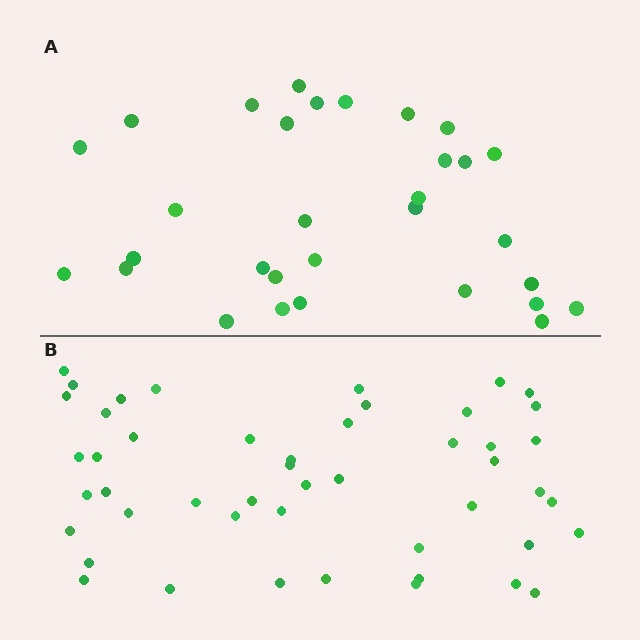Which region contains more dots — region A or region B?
Region B (the bottom region) has more dots.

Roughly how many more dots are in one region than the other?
Region B has approximately 15 more dots than region A.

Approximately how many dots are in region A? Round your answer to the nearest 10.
About 30 dots. (The exact count is 31, which rounds to 30.)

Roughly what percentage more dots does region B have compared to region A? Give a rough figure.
About 55% more.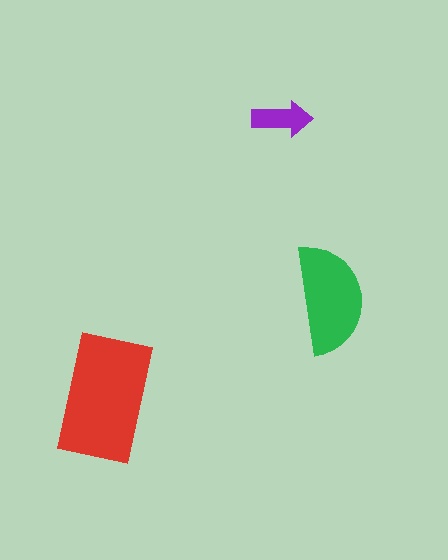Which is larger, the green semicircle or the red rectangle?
The red rectangle.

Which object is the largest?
The red rectangle.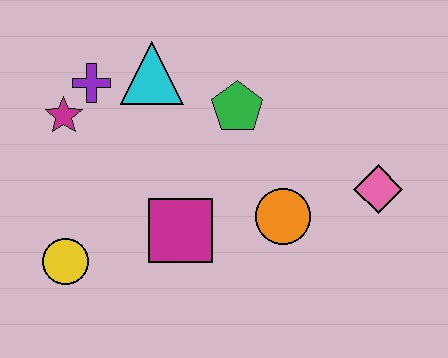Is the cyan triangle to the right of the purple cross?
Yes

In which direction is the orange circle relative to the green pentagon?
The orange circle is below the green pentagon.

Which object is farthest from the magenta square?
The pink diamond is farthest from the magenta square.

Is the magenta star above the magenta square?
Yes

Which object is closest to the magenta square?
The orange circle is closest to the magenta square.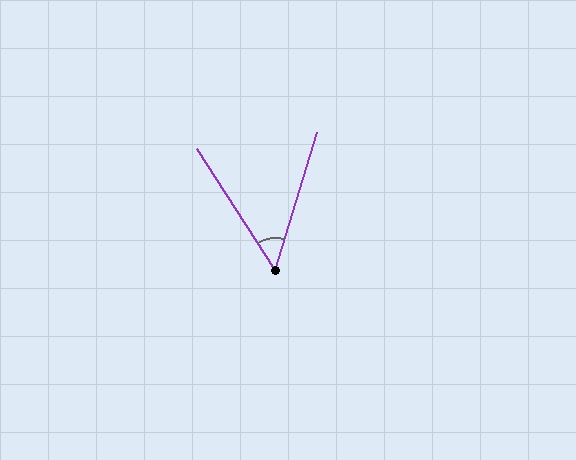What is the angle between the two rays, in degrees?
Approximately 49 degrees.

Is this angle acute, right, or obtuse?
It is acute.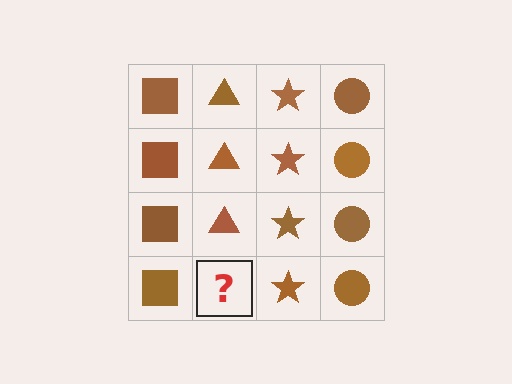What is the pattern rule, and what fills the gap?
The rule is that each column has a consistent shape. The gap should be filled with a brown triangle.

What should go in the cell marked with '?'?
The missing cell should contain a brown triangle.